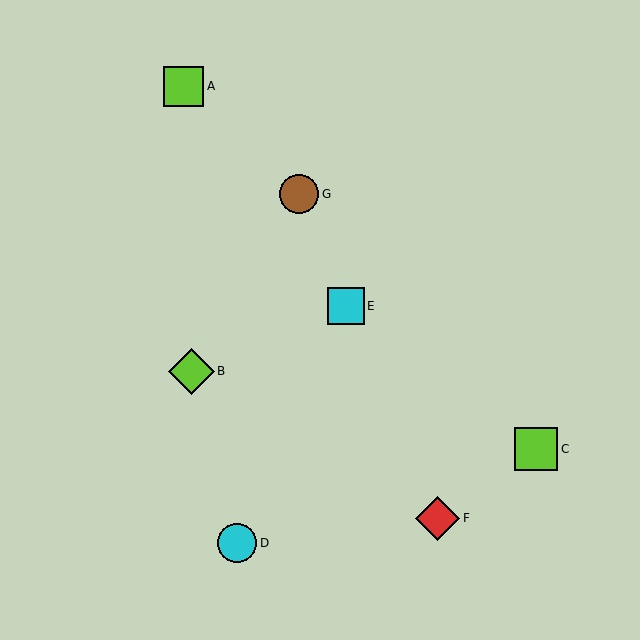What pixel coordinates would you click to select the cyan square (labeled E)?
Click at (346, 306) to select the cyan square E.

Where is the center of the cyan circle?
The center of the cyan circle is at (237, 543).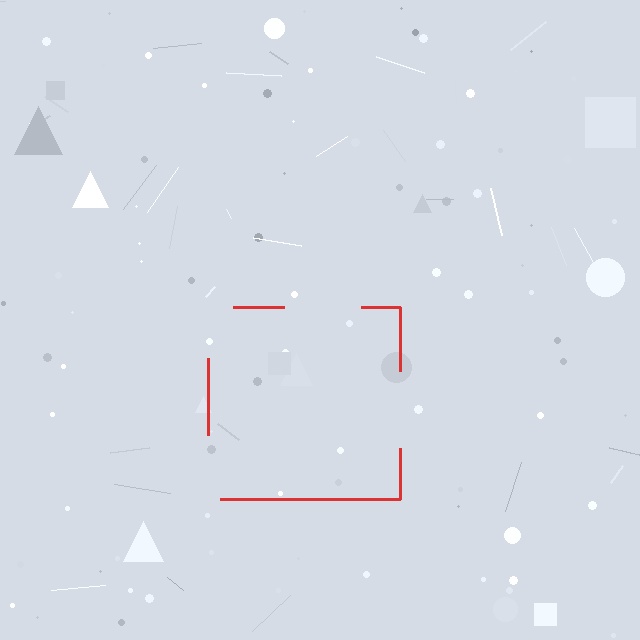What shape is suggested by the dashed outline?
The dashed outline suggests a square.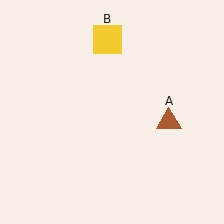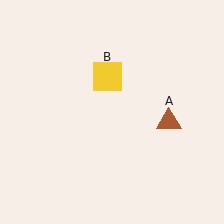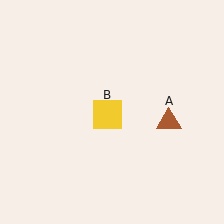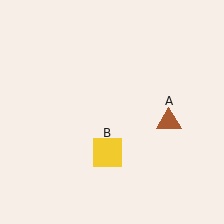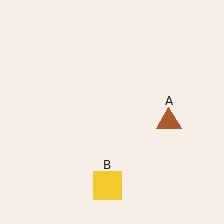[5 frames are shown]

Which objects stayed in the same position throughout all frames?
Brown triangle (object A) remained stationary.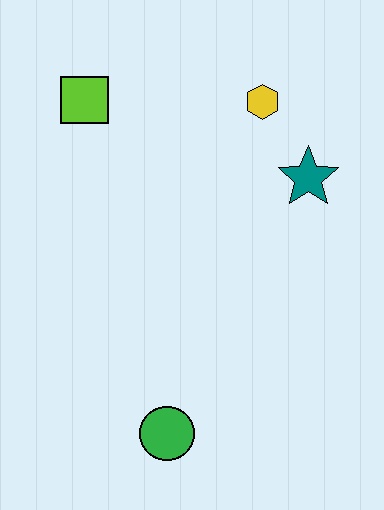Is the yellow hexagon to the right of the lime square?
Yes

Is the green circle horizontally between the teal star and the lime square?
Yes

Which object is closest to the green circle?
The teal star is closest to the green circle.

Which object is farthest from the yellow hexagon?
The green circle is farthest from the yellow hexagon.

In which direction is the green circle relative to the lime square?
The green circle is below the lime square.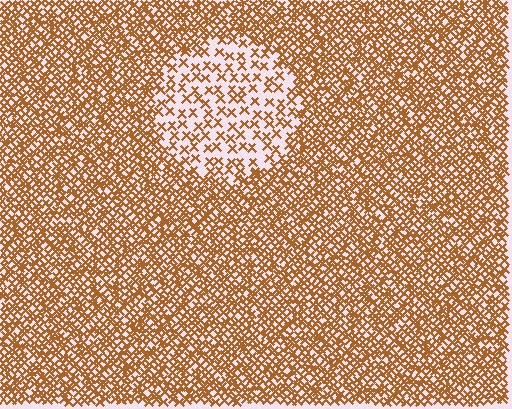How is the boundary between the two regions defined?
The boundary is defined by a change in element density (approximately 2.6x ratio). All elements are the same color, size, and shape.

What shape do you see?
I see a circle.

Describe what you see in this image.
The image contains small brown elements arranged at two different densities. A circle-shaped region is visible where the elements are less densely packed than the surrounding area.